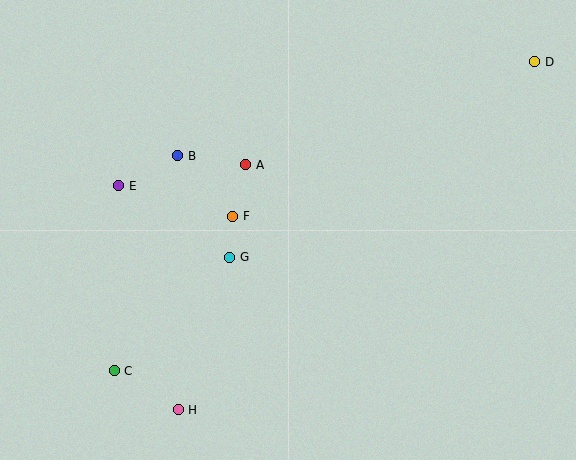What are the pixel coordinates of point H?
Point H is at (178, 410).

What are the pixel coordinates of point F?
Point F is at (233, 216).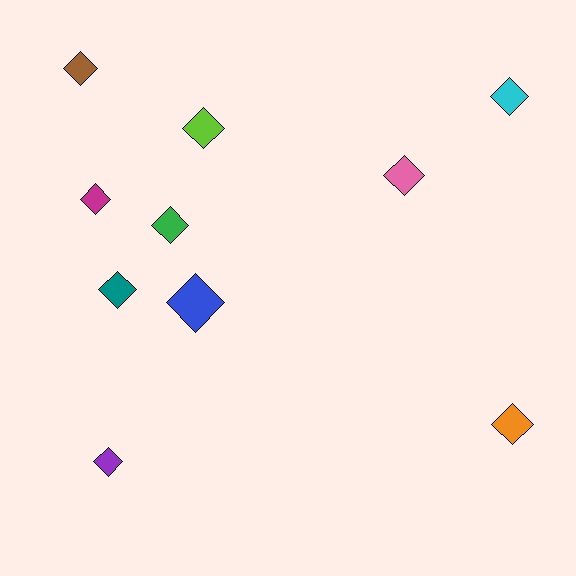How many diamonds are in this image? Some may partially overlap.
There are 10 diamonds.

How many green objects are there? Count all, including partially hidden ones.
There is 1 green object.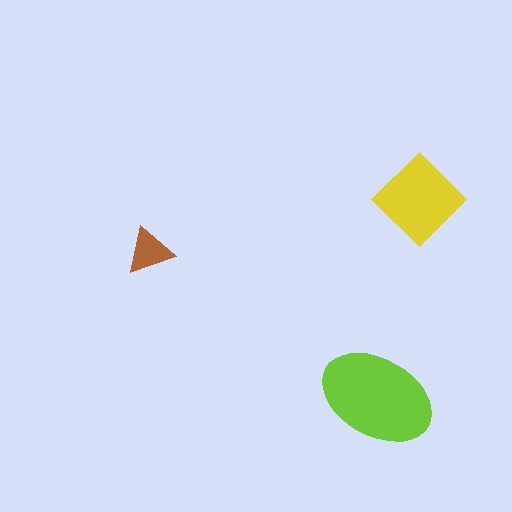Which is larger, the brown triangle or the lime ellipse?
The lime ellipse.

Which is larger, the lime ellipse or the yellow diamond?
The lime ellipse.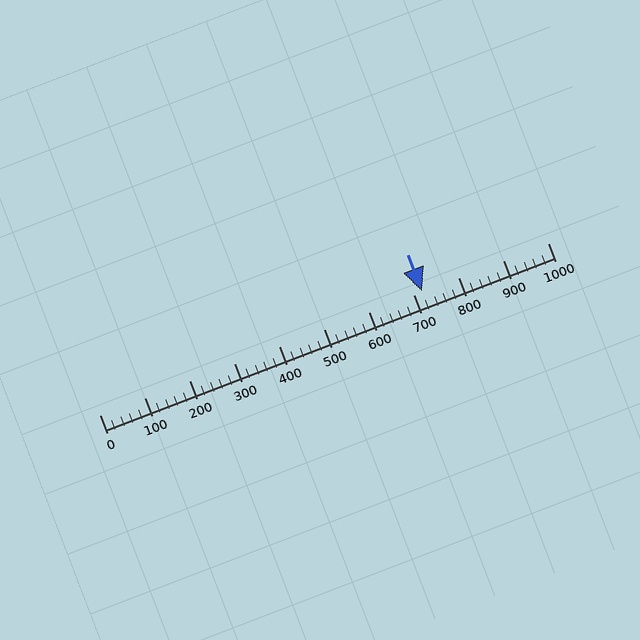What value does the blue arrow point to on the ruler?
The blue arrow points to approximately 720.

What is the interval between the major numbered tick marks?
The major tick marks are spaced 100 units apart.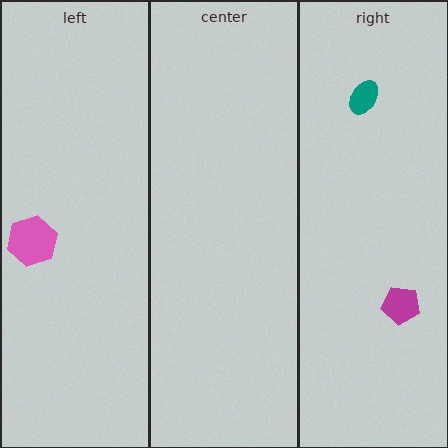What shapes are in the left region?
The pink hexagon.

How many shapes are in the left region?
1.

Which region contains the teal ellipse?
The right region.